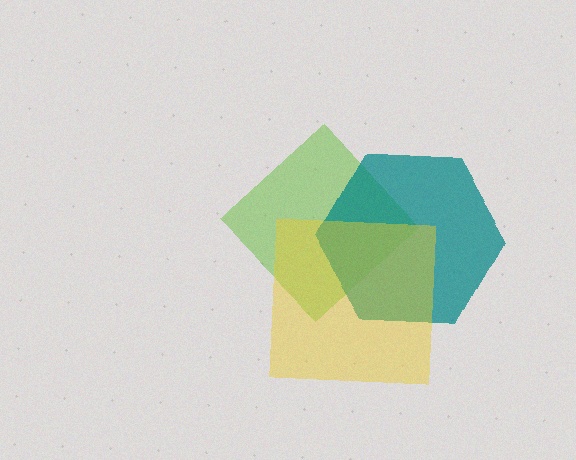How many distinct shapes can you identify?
There are 3 distinct shapes: a lime diamond, a teal hexagon, a yellow square.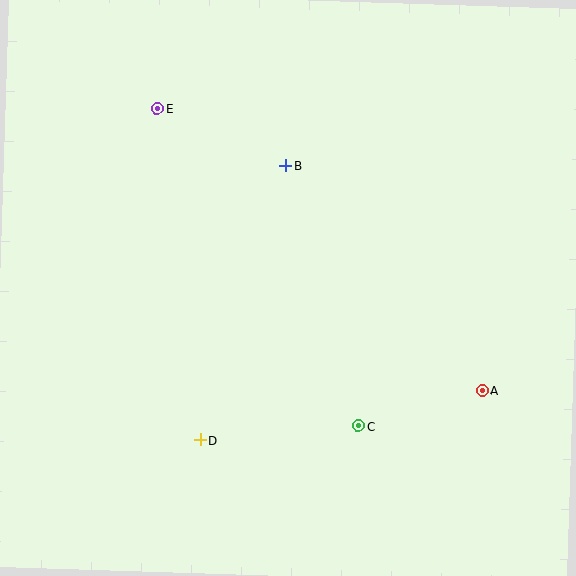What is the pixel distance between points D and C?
The distance between D and C is 158 pixels.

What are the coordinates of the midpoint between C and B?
The midpoint between C and B is at (322, 296).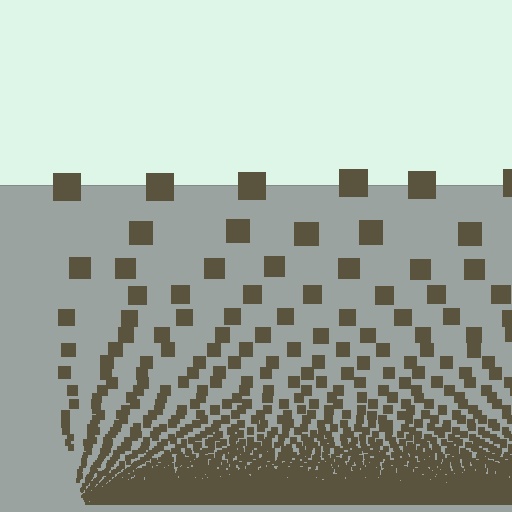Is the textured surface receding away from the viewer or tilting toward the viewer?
The surface appears to tilt toward the viewer. Texture elements get larger and sparser toward the top.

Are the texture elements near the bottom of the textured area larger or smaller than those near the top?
Smaller. The gradient is inverted — elements near the bottom are smaller and denser.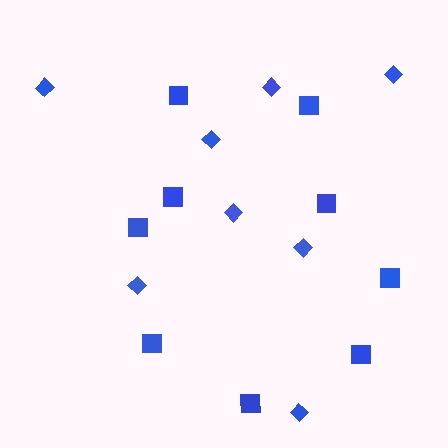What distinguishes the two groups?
There are 2 groups: one group of diamonds (8) and one group of squares (9).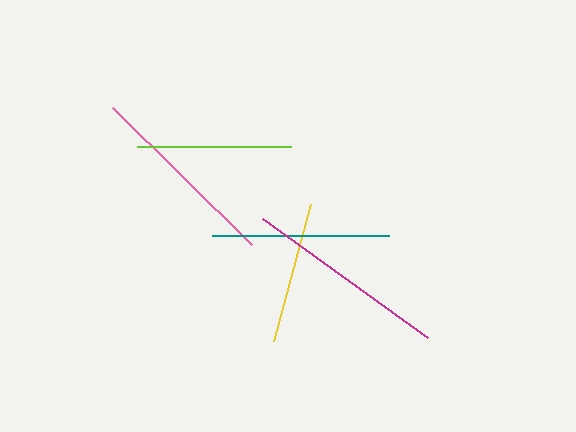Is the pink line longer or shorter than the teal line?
The pink line is longer than the teal line.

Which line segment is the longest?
The magenta line is the longest at approximately 203 pixels.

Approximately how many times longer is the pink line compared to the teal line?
The pink line is approximately 1.1 times the length of the teal line.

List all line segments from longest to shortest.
From longest to shortest: magenta, pink, teal, lime, yellow.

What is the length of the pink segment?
The pink segment is approximately 195 pixels long.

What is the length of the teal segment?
The teal segment is approximately 176 pixels long.